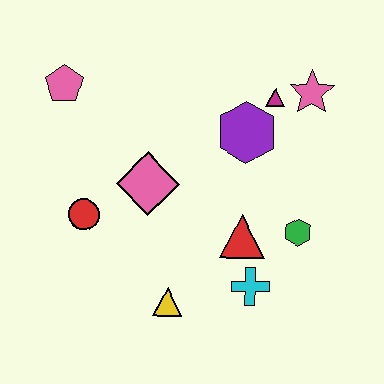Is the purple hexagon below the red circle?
No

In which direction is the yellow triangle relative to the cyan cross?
The yellow triangle is to the left of the cyan cross.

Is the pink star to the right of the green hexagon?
Yes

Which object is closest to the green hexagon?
The red triangle is closest to the green hexagon.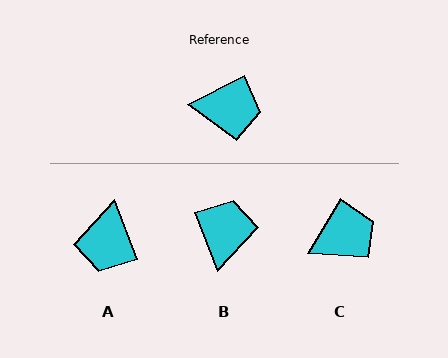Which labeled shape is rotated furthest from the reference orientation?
A, about 96 degrees away.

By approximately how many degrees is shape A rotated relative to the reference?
Approximately 96 degrees clockwise.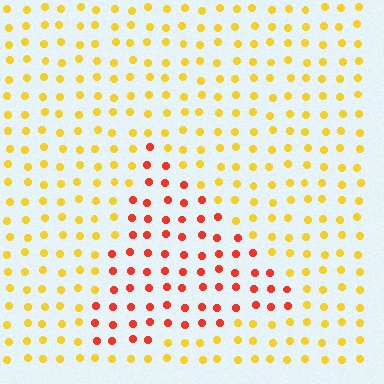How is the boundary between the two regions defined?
The boundary is defined purely by a slight shift in hue (about 47 degrees). Spacing, size, and orientation are identical on both sides.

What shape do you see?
I see a triangle.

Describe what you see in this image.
The image is filled with small yellow elements in a uniform arrangement. A triangle-shaped region is visible where the elements are tinted to a slightly different hue, forming a subtle color boundary.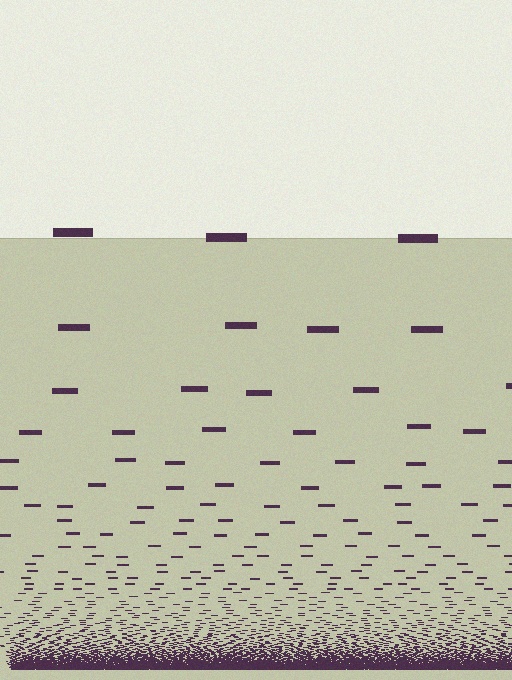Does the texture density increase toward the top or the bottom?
Density increases toward the bottom.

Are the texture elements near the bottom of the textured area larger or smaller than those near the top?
Smaller. The gradient is inverted — elements near the bottom are smaller and denser.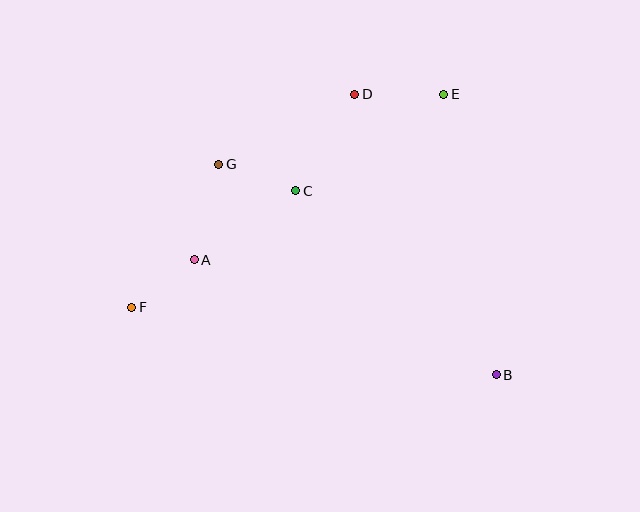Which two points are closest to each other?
Points A and F are closest to each other.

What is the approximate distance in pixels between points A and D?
The distance between A and D is approximately 231 pixels.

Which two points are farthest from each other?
Points E and F are farthest from each other.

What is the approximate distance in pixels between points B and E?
The distance between B and E is approximately 285 pixels.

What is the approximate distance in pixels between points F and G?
The distance between F and G is approximately 167 pixels.